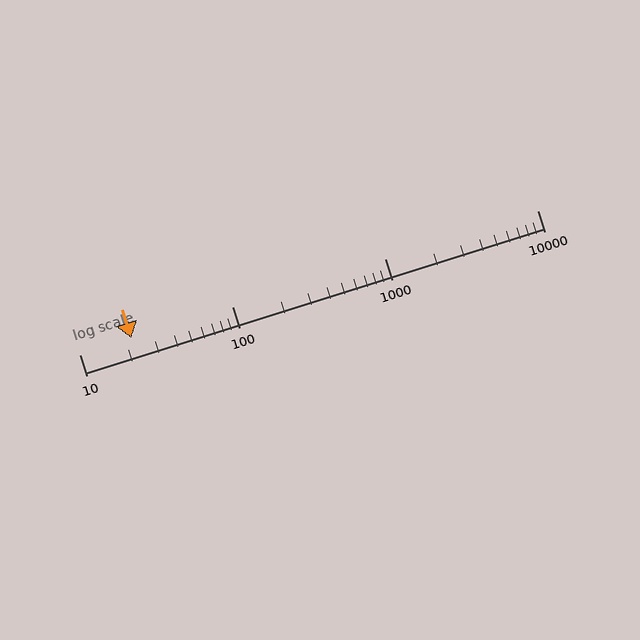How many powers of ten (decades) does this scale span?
The scale spans 3 decades, from 10 to 10000.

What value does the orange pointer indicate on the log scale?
The pointer indicates approximately 22.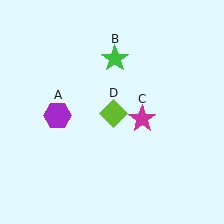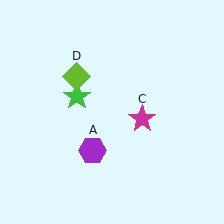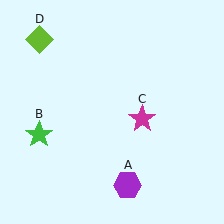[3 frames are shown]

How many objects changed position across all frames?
3 objects changed position: purple hexagon (object A), green star (object B), lime diamond (object D).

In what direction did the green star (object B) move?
The green star (object B) moved down and to the left.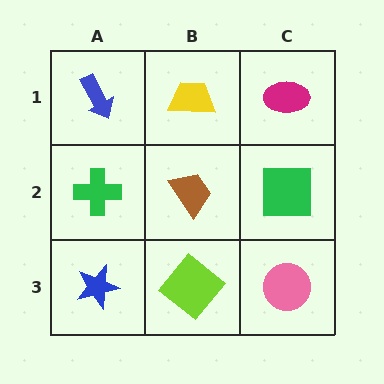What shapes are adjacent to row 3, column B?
A brown trapezoid (row 2, column B), a blue star (row 3, column A), a pink circle (row 3, column C).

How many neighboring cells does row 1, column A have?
2.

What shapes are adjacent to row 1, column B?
A brown trapezoid (row 2, column B), a blue arrow (row 1, column A), a magenta ellipse (row 1, column C).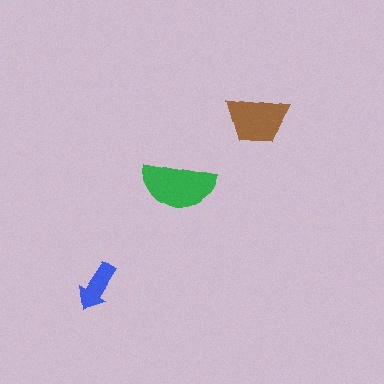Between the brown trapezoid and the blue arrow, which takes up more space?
The brown trapezoid.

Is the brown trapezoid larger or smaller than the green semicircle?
Smaller.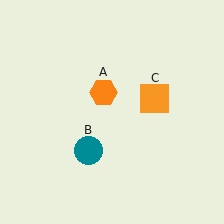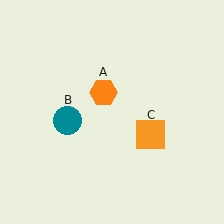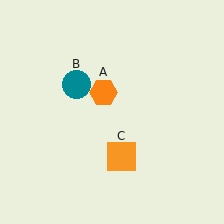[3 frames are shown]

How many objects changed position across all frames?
2 objects changed position: teal circle (object B), orange square (object C).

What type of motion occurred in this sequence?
The teal circle (object B), orange square (object C) rotated clockwise around the center of the scene.